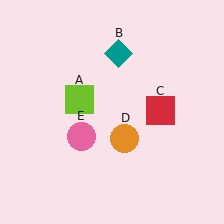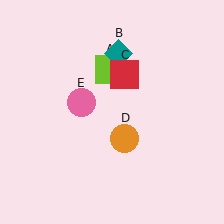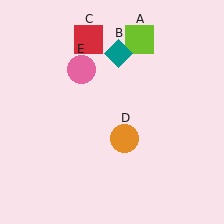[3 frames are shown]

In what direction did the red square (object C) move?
The red square (object C) moved up and to the left.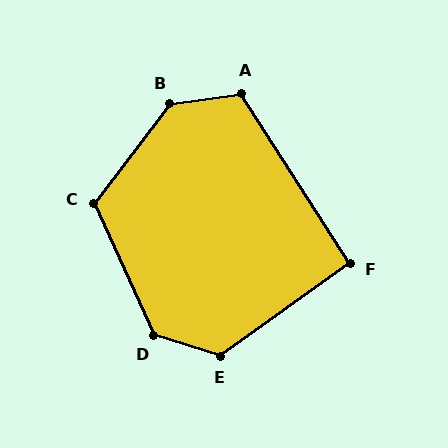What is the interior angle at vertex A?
Approximately 114 degrees (obtuse).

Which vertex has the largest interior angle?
B, at approximately 136 degrees.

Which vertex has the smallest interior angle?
F, at approximately 93 degrees.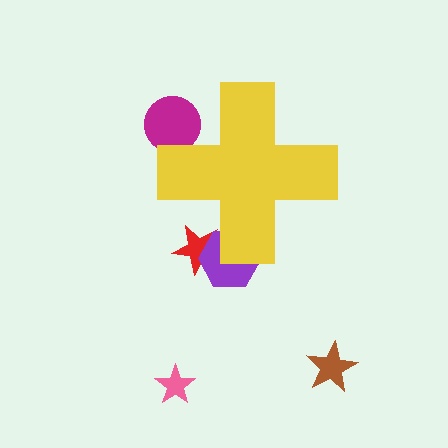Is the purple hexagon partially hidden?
Yes, the purple hexagon is partially hidden behind the yellow cross.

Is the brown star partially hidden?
No, the brown star is fully visible.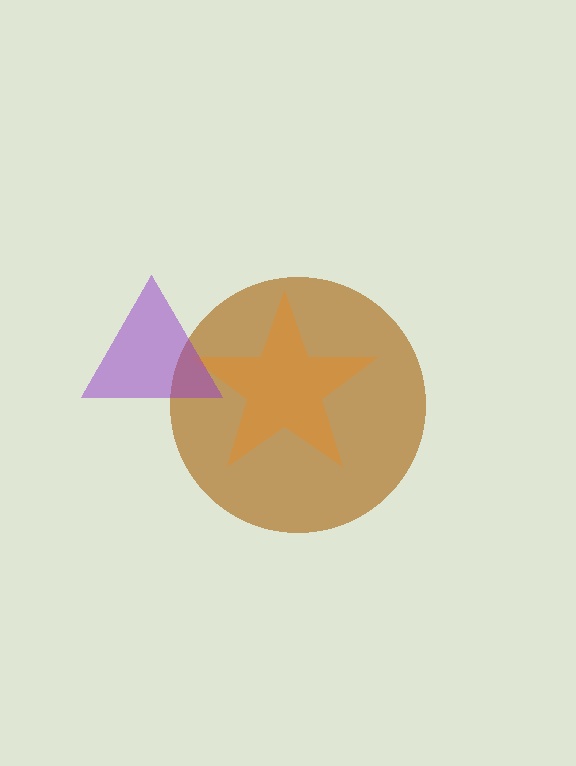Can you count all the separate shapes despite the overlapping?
Yes, there are 3 separate shapes.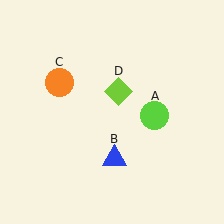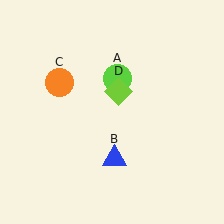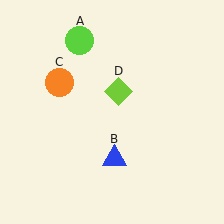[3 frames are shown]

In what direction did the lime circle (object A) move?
The lime circle (object A) moved up and to the left.